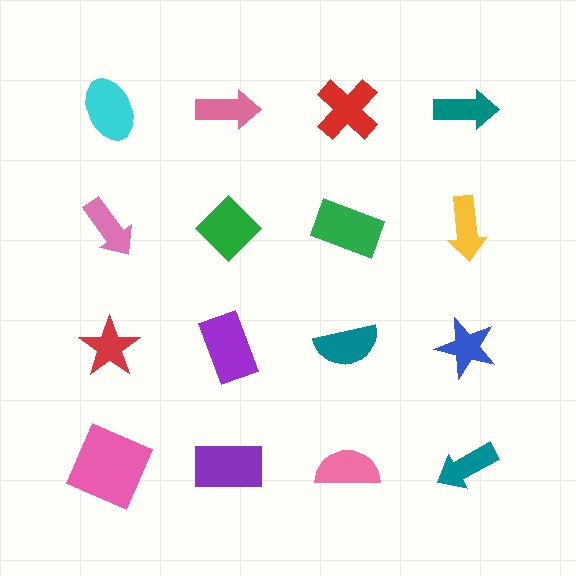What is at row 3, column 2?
A purple rectangle.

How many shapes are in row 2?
4 shapes.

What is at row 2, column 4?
A yellow arrow.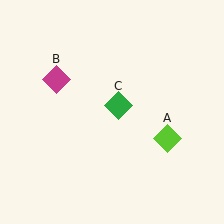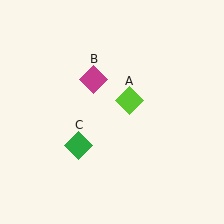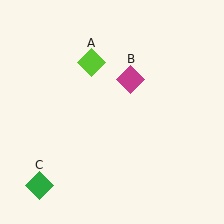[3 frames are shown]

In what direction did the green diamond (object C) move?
The green diamond (object C) moved down and to the left.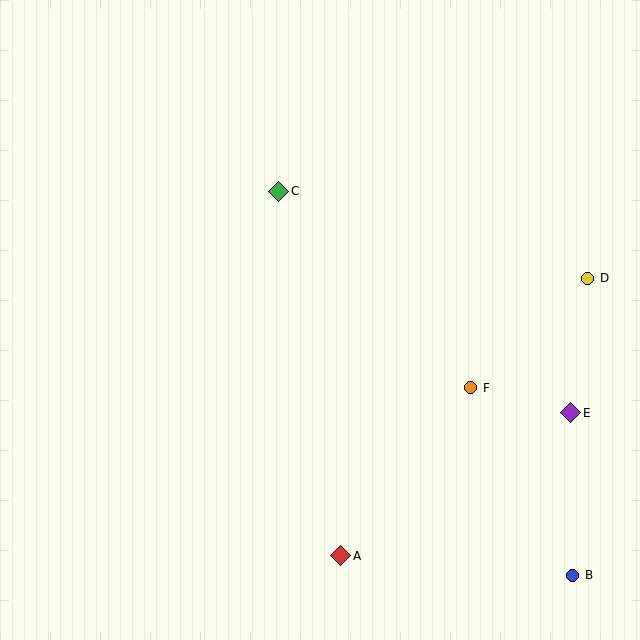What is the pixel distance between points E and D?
The distance between E and D is 135 pixels.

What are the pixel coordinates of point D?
Point D is at (588, 278).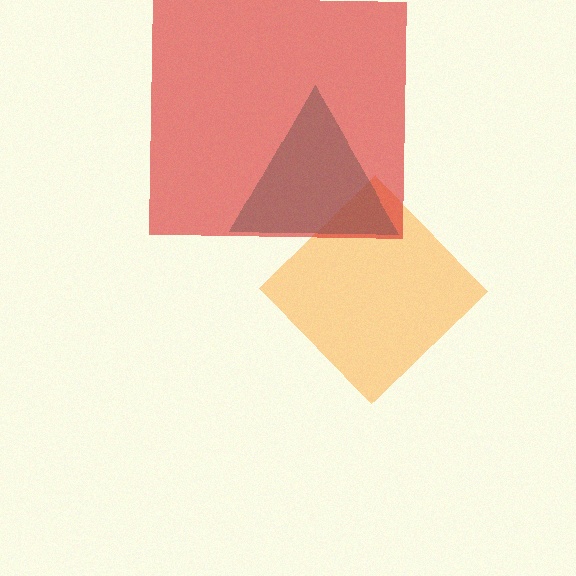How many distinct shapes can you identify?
There are 3 distinct shapes: an orange diamond, a teal triangle, a red square.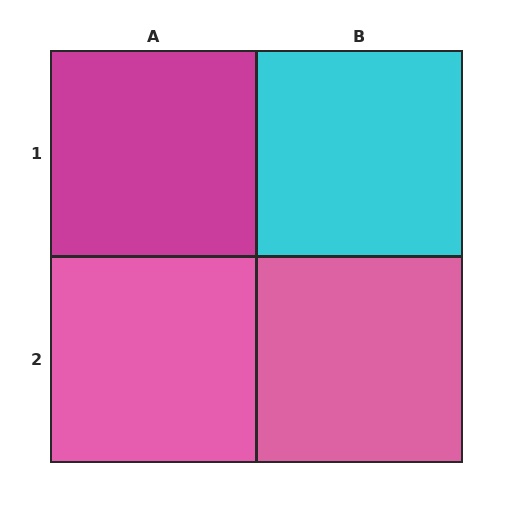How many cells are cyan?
1 cell is cyan.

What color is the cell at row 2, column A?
Pink.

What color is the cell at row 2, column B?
Pink.